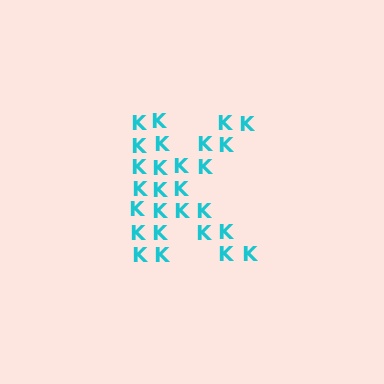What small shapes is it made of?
It is made of small letter K's.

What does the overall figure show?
The overall figure shows the letter K.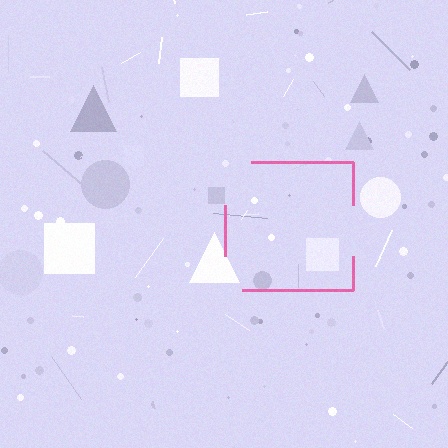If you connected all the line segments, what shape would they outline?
They would outline a square.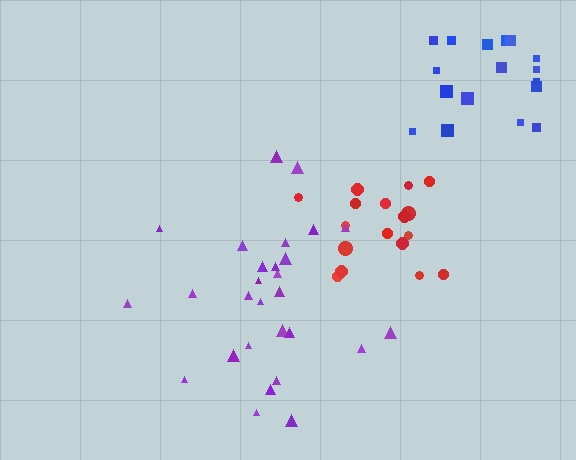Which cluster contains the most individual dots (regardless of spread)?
Purple (28).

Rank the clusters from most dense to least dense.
red, purple, blue.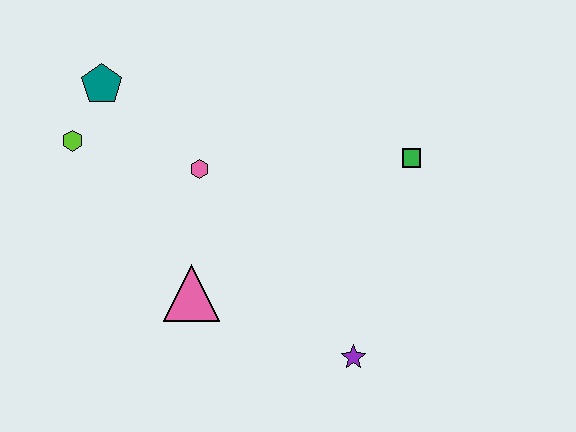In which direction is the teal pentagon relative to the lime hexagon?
The teal pentagon is above the lime hexagon.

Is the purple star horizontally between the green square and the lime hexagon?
Yes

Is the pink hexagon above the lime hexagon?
No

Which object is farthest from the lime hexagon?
The purple star is farthest from the lime hexagon.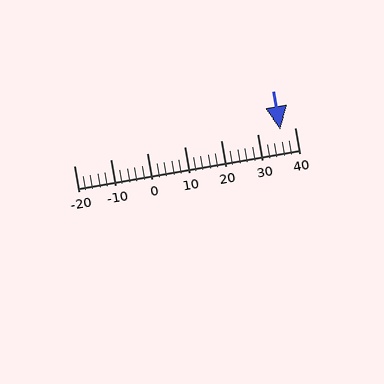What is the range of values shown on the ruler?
The ruler shows values from -20 to 40.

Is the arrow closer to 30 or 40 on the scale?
The arrow is closer to 40.